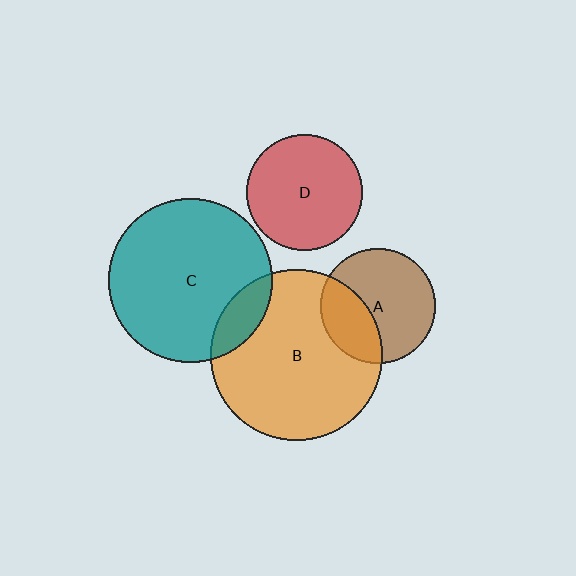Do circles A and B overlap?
Yes.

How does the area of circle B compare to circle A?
Approximately 2.2 times.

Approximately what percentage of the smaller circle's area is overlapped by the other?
Approximately 35%.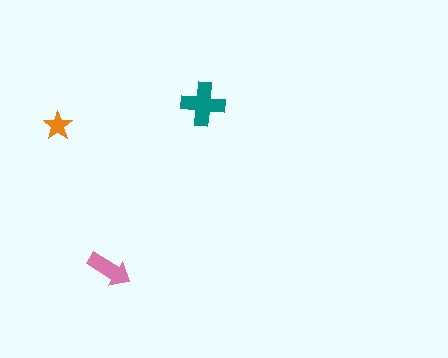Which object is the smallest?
The orange star.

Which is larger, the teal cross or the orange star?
The teal cross.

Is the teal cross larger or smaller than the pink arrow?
Larger.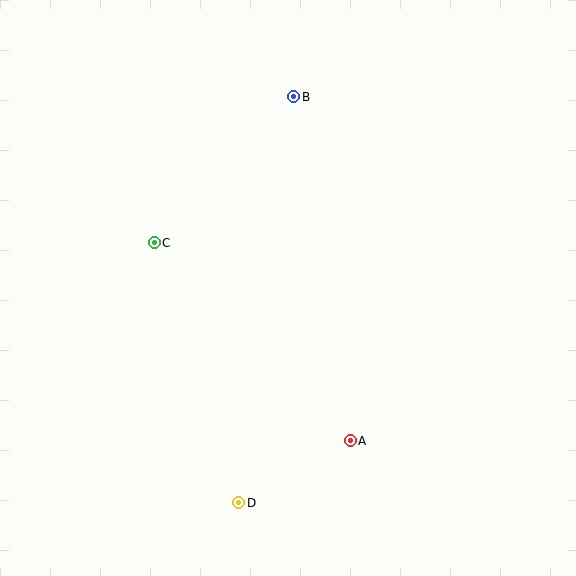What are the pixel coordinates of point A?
Point A is at (350, 441).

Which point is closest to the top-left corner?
Point C is closest to the top-left corner.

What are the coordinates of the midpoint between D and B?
The midpoint between D and B is at (266, 300).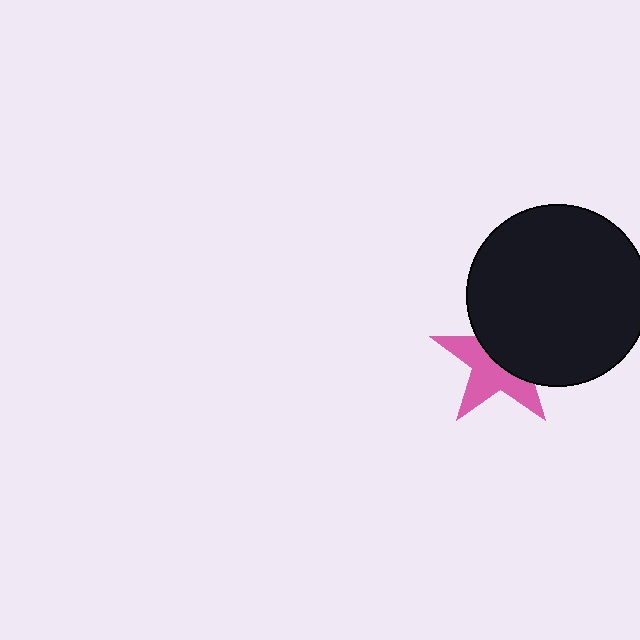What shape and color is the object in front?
The object in front is a black circle.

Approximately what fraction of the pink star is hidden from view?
Roughly 49% of the pink star is hidden behind the black circle.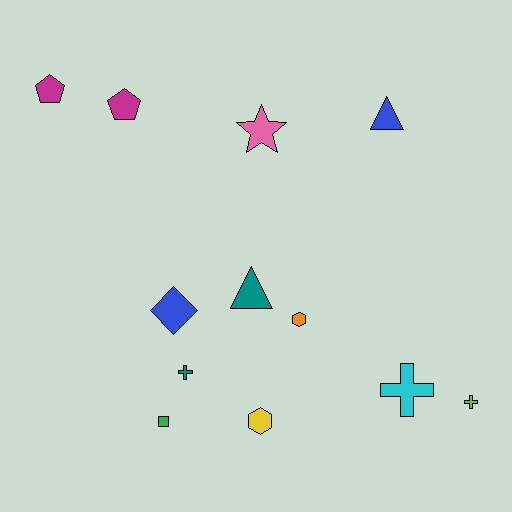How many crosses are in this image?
There are 3 crosses.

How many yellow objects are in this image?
There is 1 yellow object.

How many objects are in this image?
There are 12 objects.